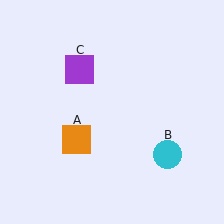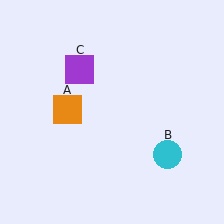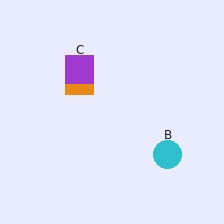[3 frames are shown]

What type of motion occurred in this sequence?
The orange square (object A) rotated clockwise around the center of the scene.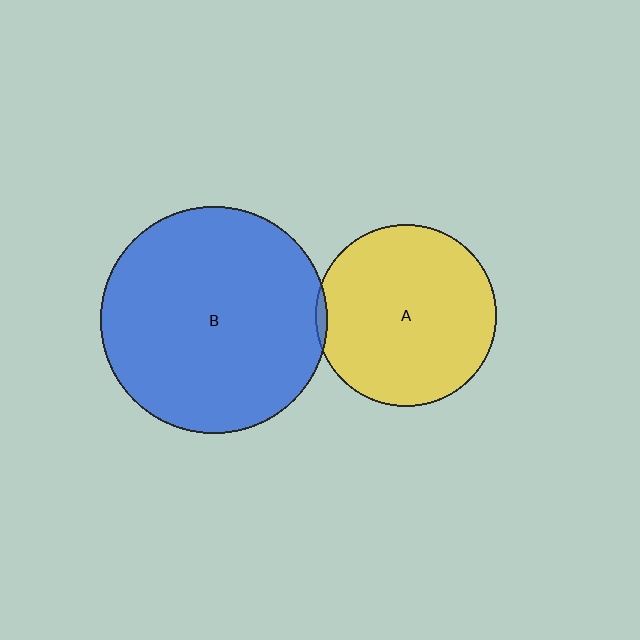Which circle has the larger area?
Circle B (blue).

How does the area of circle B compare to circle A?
Approximately 1.6 times.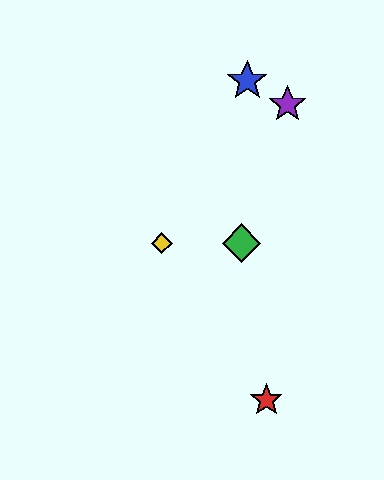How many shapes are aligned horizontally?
2 shapes (the green diamond, the yellow diamond) are aligned horizontally.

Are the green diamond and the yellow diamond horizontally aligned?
Yes, both are at y≈243.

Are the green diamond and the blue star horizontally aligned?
No, the green diamond is at y≈243 and the blue star is at y≈81.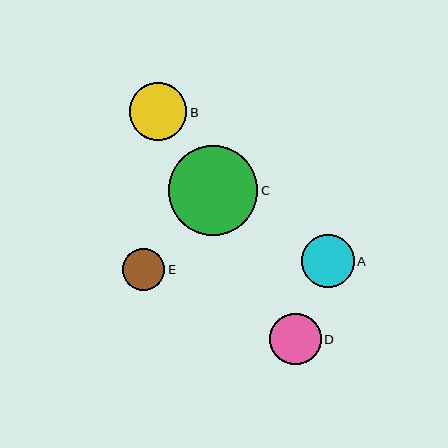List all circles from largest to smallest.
From largest to smallest: C, B, A, D, E.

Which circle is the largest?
Circle C is the largest with a size of approximately 89 pixels.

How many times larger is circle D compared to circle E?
Circle D is approximately 1.2 times the size of circle E.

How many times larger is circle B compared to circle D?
Circle B is approximately 1.1 times the size of circle D.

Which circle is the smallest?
Circle E is the smallest with a size of approximately 42 pixels.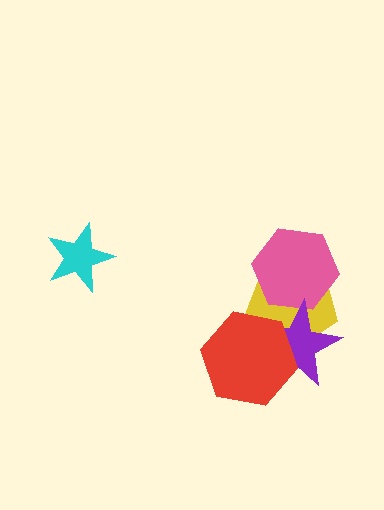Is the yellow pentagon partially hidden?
Yes, it is partially covered by another shape.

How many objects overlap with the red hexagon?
2 objects overlap with the red hexagon.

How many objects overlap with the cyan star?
0 objects overlap with the cyan star.